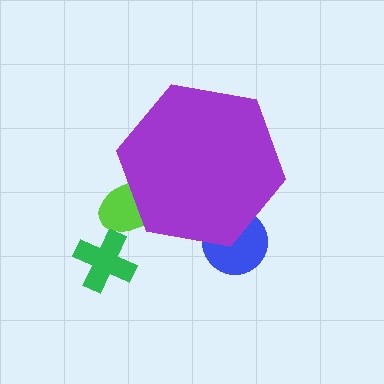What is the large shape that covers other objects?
A purple hexagon.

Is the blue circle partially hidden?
Yes, the blue circle is partially hidden behind the purple hexagon.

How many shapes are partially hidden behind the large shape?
2 shapes are partially hidden.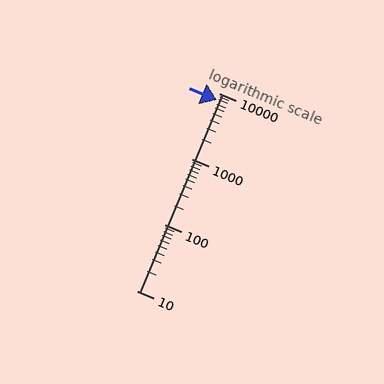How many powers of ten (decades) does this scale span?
The scale spans 3 decades, from 10 to 10000.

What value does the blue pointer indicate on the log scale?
The pointer indicates approximately 7900.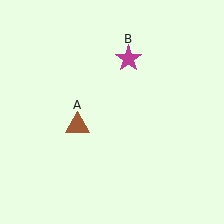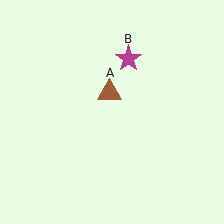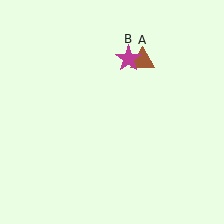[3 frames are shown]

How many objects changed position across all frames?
1 object changed position: brown triangle (object A).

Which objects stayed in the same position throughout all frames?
Magenta star (object B) remained stationary.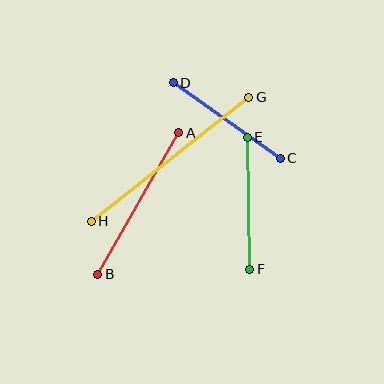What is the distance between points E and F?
The distance is approximately 132 pixels.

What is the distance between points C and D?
The distance is approximately 131 pixels.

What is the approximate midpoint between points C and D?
The midpoint is at approximately (227, 120) pixels.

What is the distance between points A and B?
The distance is approximately 163 pixels.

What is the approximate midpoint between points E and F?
The midpoint is at approximately (248, 203) pixels.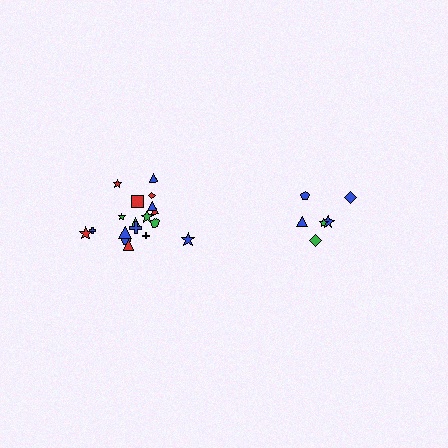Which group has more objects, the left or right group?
The left group.